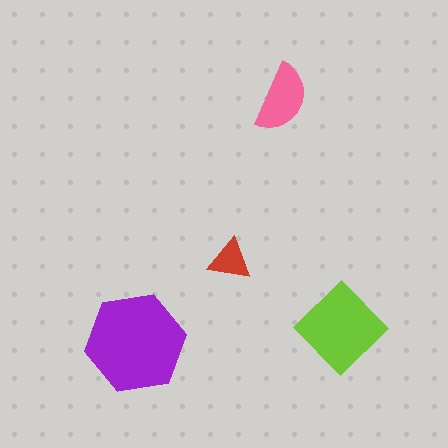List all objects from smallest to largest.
The red triangle, the pink semicircle, the lime diamond, the purple hexagon.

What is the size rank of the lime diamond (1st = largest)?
2nd.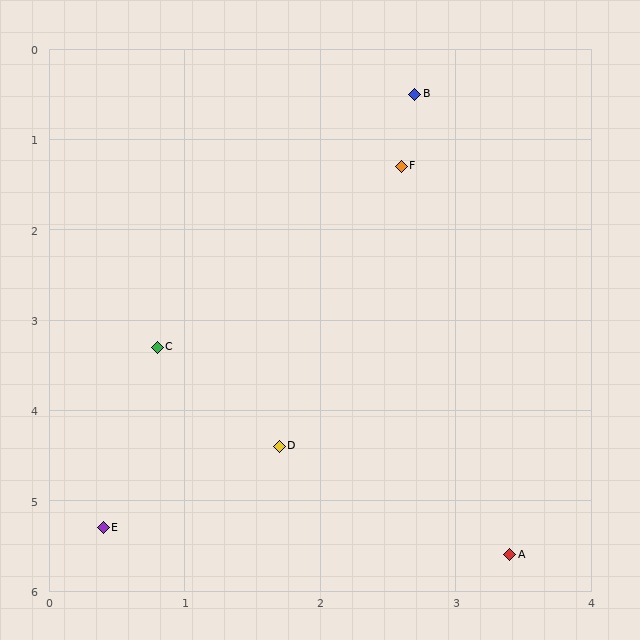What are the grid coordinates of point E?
Point E is at approximately (0.4, 5.3).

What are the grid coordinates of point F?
Point F is at approximately (2.6, 1.3).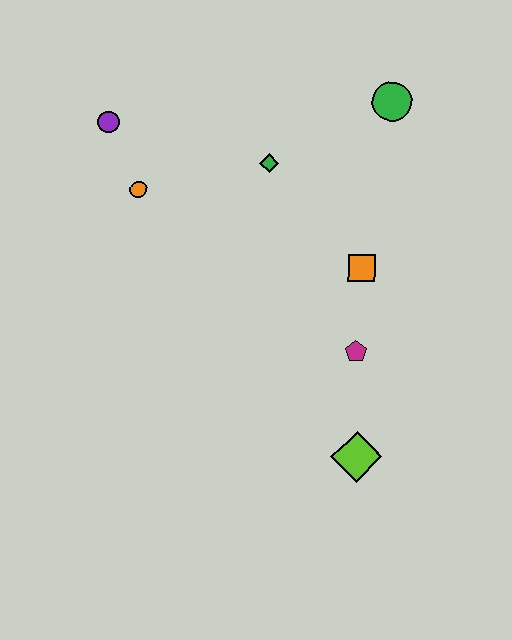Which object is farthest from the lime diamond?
The purple circle is farthest from the lime diamond.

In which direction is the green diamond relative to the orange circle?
The green diamond is to the right of the orange circle.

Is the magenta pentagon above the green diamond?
No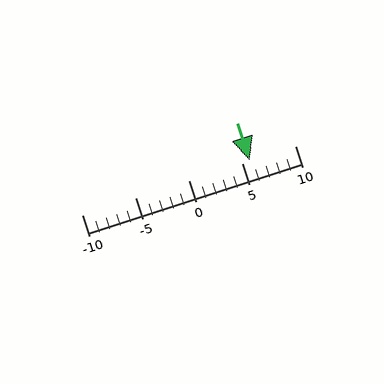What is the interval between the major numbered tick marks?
The major tick marks are spaced 5 units apart.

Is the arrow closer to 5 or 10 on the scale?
The arrow is closer to 5.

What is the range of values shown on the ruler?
The ruler shows values from -10 to 10.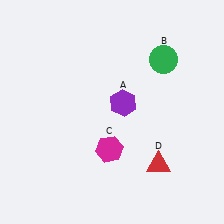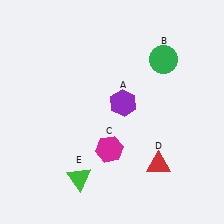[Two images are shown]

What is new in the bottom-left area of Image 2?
A green triangle (E) was added in the bottom-left area of Image 2.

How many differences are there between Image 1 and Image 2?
There is 1 difference between the two images.